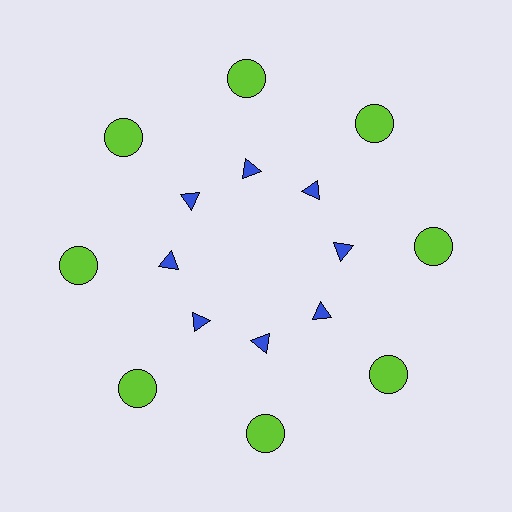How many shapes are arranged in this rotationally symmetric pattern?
There are 16 shapes, arranged in 8 groups of 2.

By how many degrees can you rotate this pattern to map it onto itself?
The pattern maps onto itself every 45 degrees of rotation.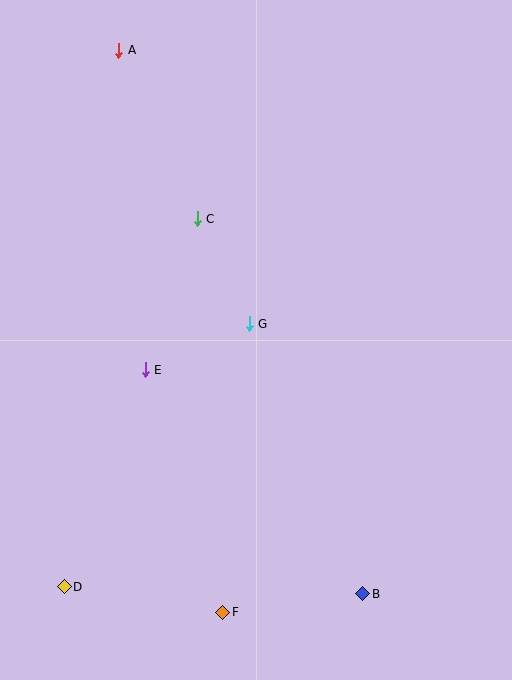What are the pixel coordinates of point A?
Point A is at (119, 50).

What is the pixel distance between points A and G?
The distance between A and G is 303 pixels.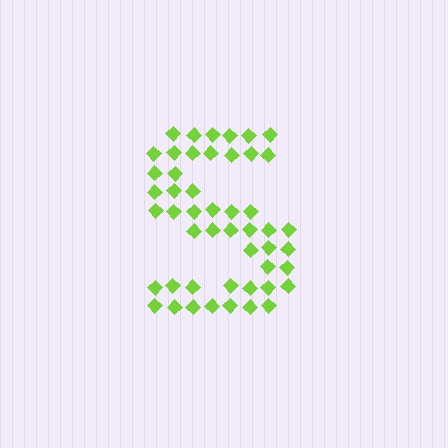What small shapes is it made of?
It is made of small diamonds.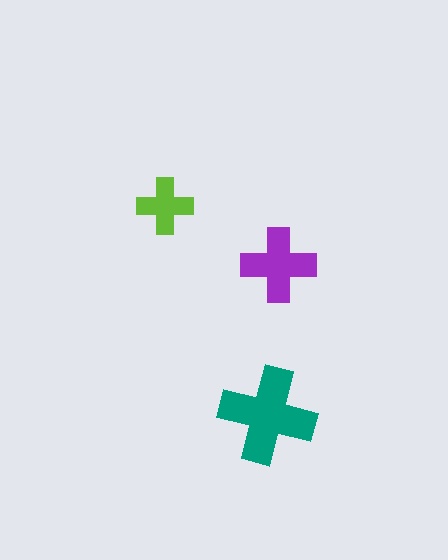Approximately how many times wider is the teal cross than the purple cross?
About 1.5 times wider.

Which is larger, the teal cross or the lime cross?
The teal one.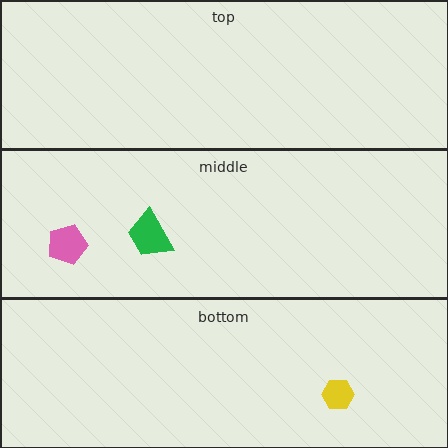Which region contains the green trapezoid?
The middle region.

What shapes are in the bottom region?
The yellow hexagon.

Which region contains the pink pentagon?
The middle region.